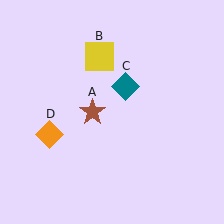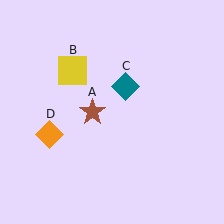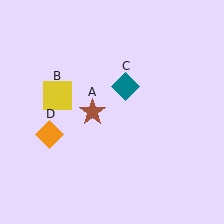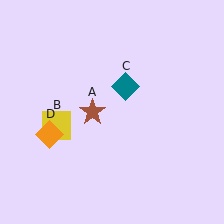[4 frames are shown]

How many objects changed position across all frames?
1 object changed position: yellow square (object B).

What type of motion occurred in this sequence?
The yellow square (object B) rotated counterclockwise around the center of the scene.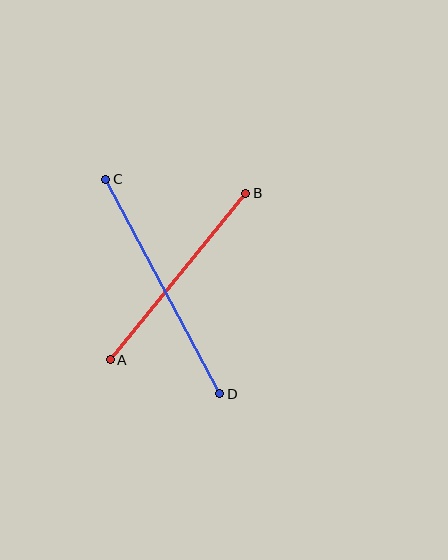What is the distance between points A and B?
The distance is approximately 215 pixels.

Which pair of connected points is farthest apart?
Points C and D are farthest apart.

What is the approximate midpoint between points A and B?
The midpoint is at approximately (178, 276) pixels.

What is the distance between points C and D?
The distance is approximately 243 pixels.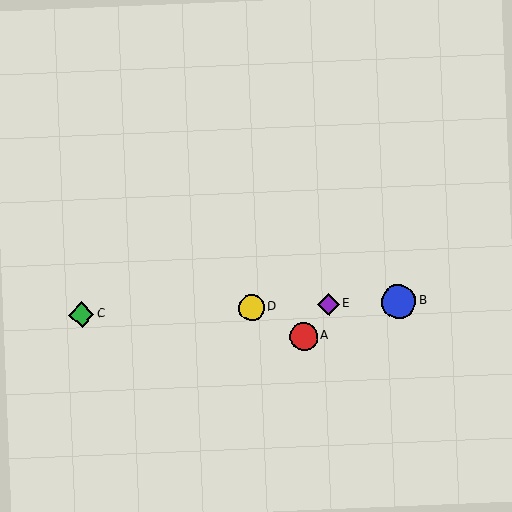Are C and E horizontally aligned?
Yes, both are at y≈315.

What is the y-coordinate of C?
Object C is at y≈315.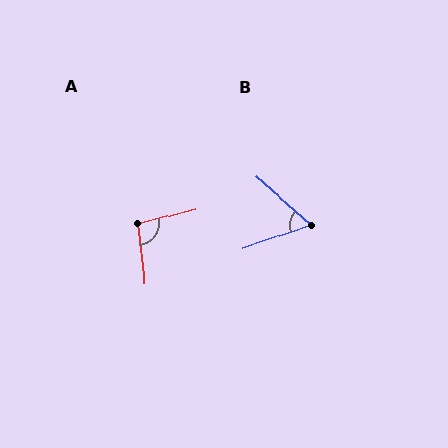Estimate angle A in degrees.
Approximately 97 degrees.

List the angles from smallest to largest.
B (61°), A (97°).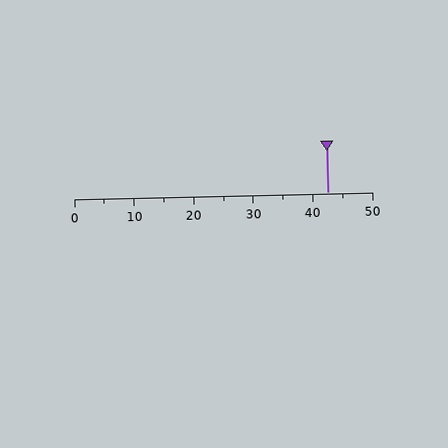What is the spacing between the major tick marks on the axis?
The major ticks are spaced 10 apart.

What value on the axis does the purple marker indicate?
The marker indicates approximately 42.5.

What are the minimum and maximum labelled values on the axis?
The axis runs from 0 to 50.